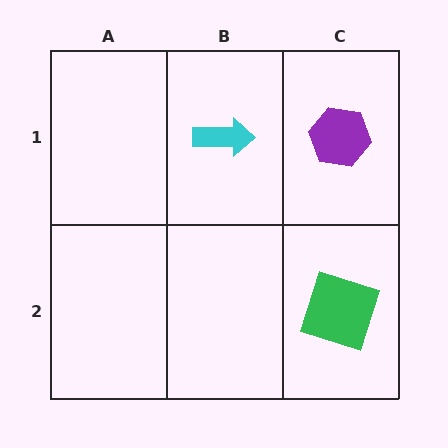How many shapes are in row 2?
1 shape.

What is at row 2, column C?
A green square.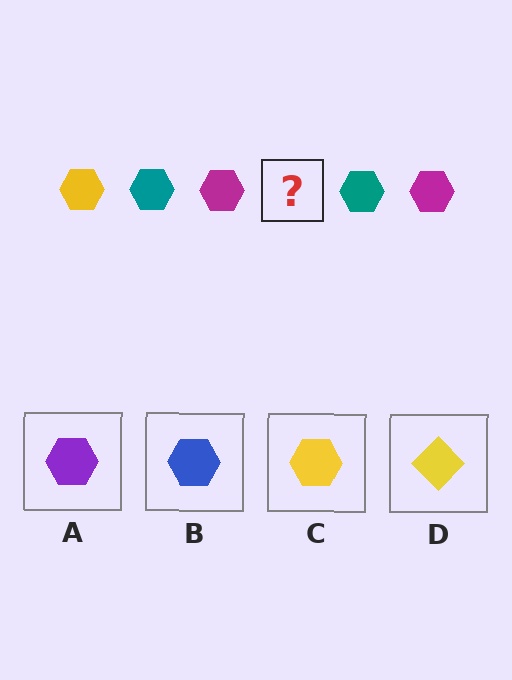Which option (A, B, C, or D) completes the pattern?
C.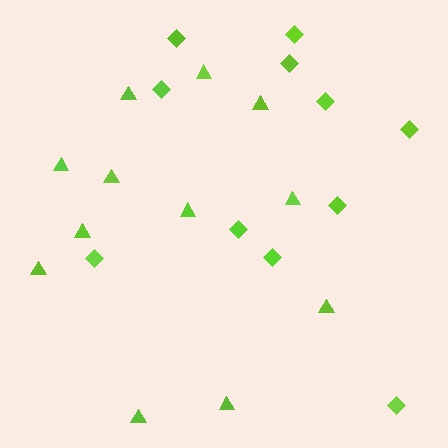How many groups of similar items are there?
There are 2 groups: one group of triangles (12) and one group of diamonds (11).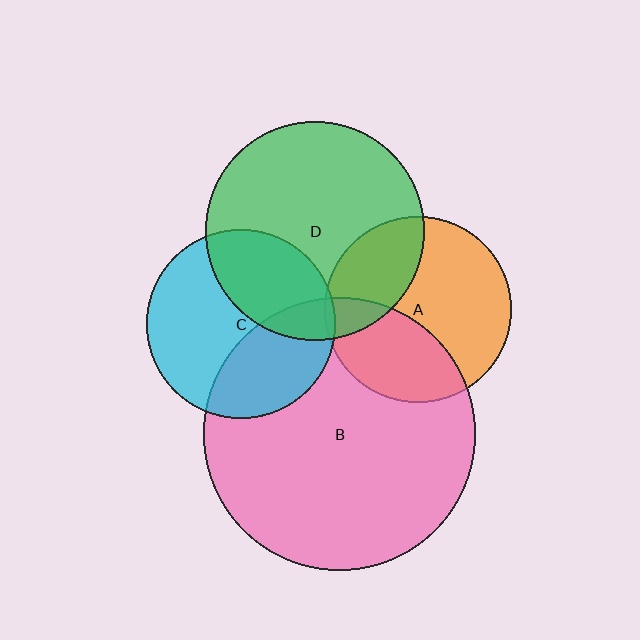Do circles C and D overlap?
Yes.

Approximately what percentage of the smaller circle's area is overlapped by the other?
Approximately 35%.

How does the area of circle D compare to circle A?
Approximately 1.4 times.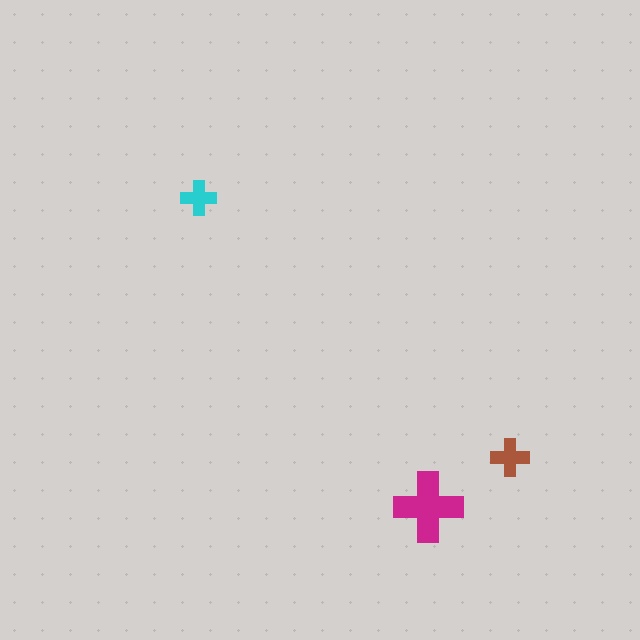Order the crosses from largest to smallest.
the magenta one, the brown one, the cyan one.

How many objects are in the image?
There are 3 objects in the image.